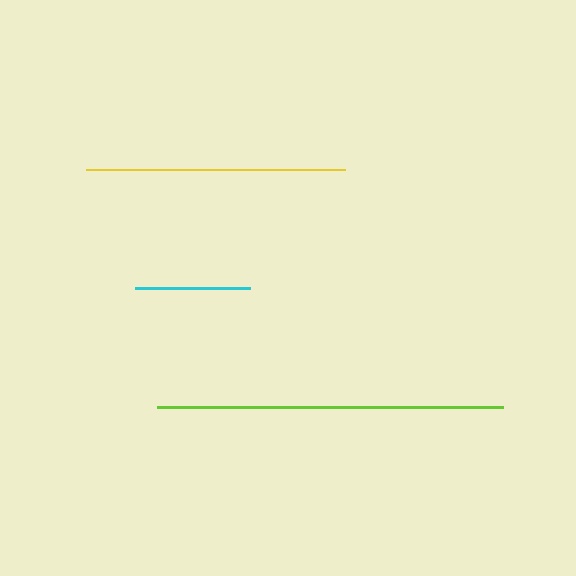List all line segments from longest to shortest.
From longest to shortest: lime, yellow, cyan.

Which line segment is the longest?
The lime line is the longest at approximately 346 pixels.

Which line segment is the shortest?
The cyan line is the shortest at approximately 114 pixels.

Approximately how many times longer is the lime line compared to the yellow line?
The lime line is approximately 1.3 times the length of the yellow line.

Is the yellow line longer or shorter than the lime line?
The lime line is longer than the yellow line.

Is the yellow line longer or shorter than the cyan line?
The yellow line is longer than the cyan line.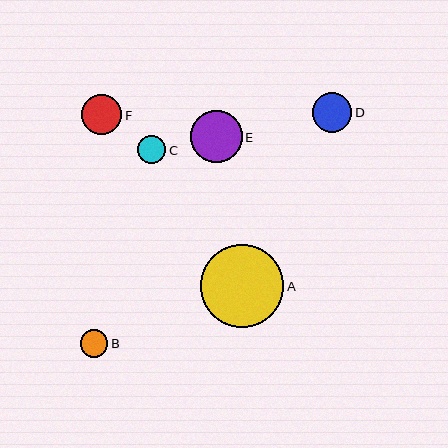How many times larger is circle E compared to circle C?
Circle E is approximately 1.8 times the size of circle C.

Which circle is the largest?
Circle A is the largest with a size of approximately 83 pixels.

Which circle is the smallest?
Circle B is the smallest with a size of approximately 27 pixels.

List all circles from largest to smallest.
From largest to smallest: A, E, F, D, C, B.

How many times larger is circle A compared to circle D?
Circle A is approximately 2.1 times the size of circle D.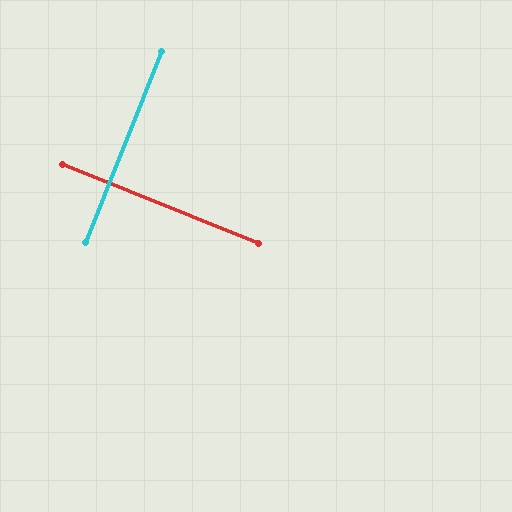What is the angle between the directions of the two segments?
Approximately 90 degrees.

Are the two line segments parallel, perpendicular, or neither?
Perpendicular — they meet at approximately 90°.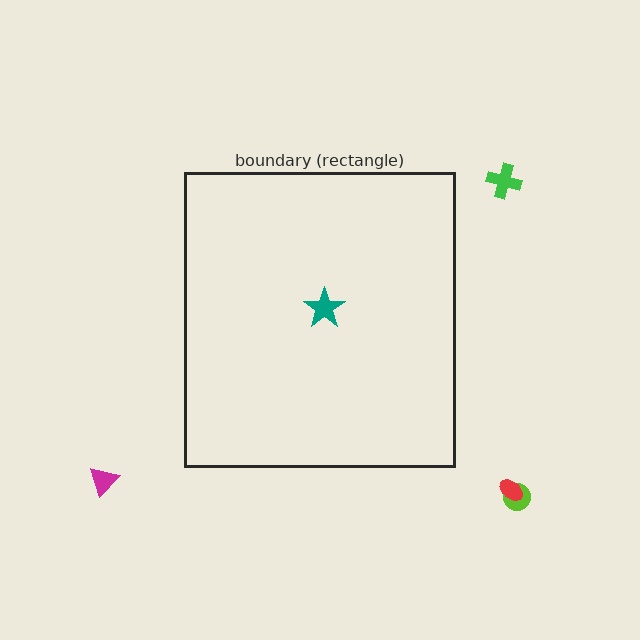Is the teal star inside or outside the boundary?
Inside.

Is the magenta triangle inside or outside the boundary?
Outside.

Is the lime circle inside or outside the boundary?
Outside.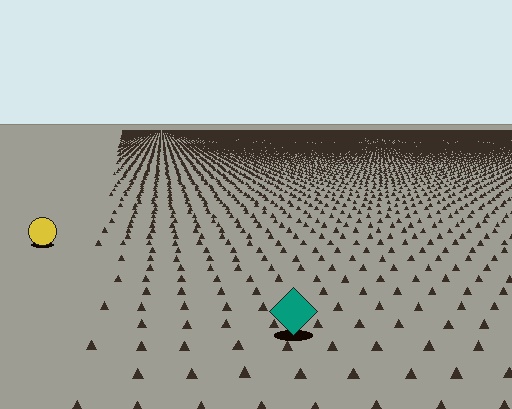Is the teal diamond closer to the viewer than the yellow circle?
Yes. The teal diamond is closer — you can tell from the texture gradient: the ground texture is coarser near it.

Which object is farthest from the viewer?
The yellow circle is farthest from the viewer. It appears smaller and the ground texture around it is denser.